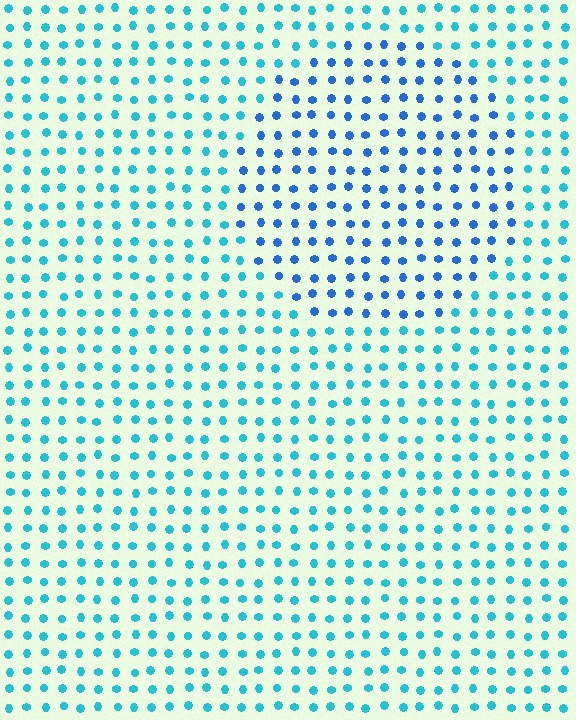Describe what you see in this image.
The image is filled with small cyan elements in a uniform arrangement. A circle-shaped region is visible where the elements are tinted to a slightly different hue, forming a subtle color boundary.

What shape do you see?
I see a circle.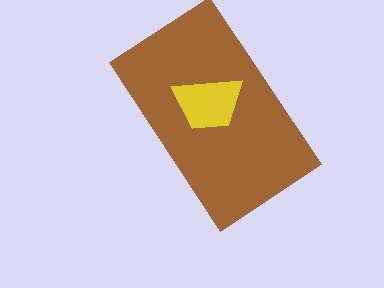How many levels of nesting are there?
2.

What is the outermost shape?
The brown rectangle.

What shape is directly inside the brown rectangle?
The yellow trapezoid.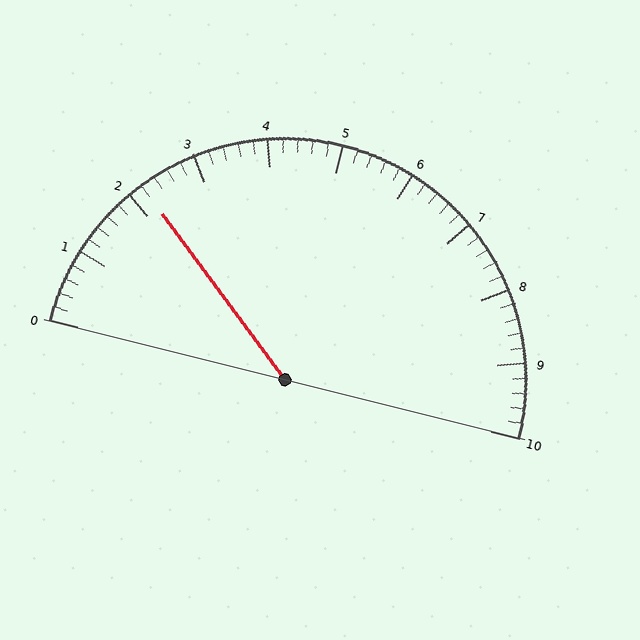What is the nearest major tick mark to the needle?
The nearest major tick mark is 2.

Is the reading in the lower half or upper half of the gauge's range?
The reading is in the lower half of the range (0 to 10).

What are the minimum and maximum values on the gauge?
The gauge ranges from 0 to 10.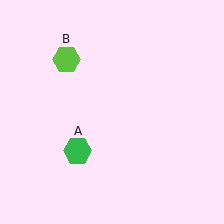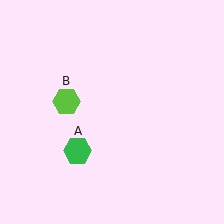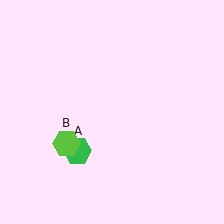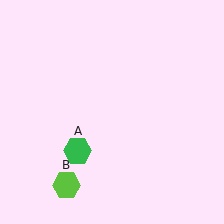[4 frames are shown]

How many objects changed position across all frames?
1 object changed position: lime hexagon (object B).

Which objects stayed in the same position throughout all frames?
Green hexagon (object A) remained stationary.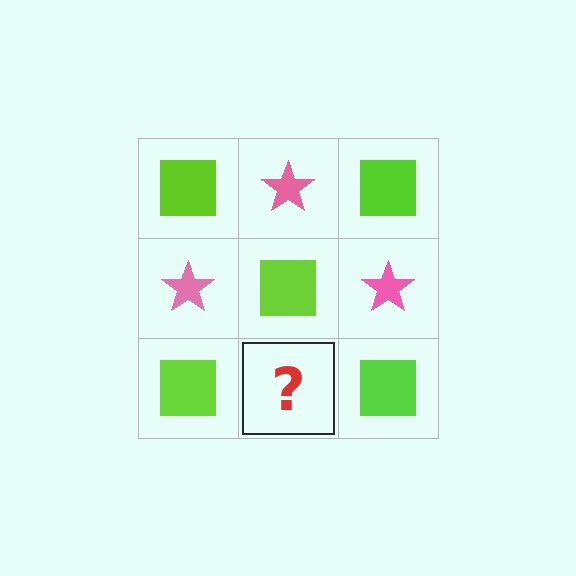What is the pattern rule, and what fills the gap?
The rule is that it alternates lime square and pink star in a checkerboard pattern. The gap should be filled with a pink star.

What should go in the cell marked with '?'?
The missing cell should contain a pink star.